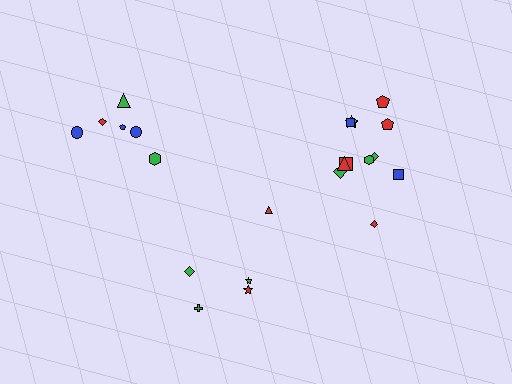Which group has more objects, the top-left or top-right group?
The top-right group.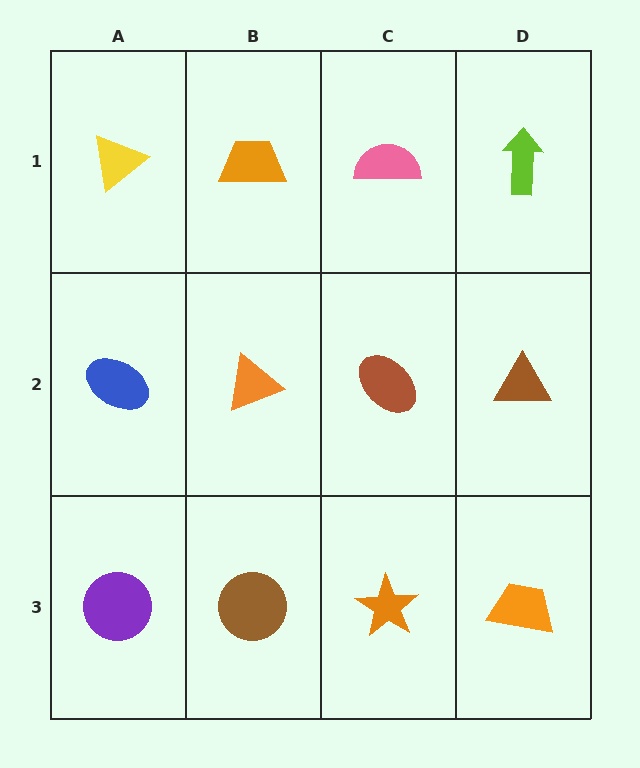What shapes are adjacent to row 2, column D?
A lime arrow (row 1, column D), an orange trapezoid (row 3, column D), a brown ellipse (row 2, column C).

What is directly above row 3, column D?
A brown triangle.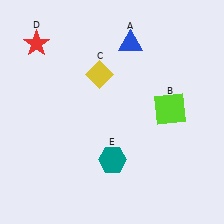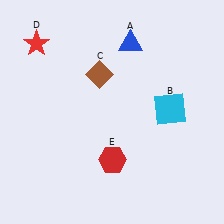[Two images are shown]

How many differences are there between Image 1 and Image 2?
There are 3 differences between the two images.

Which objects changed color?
B changed from lime to cyan. C changed from yellow to brown. E changed from teal to red.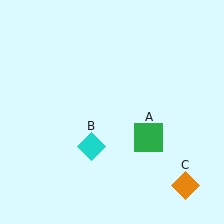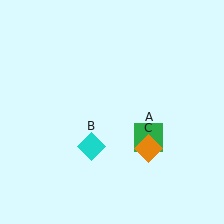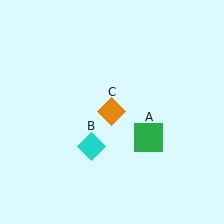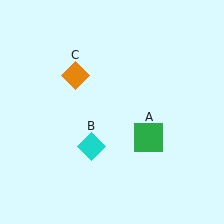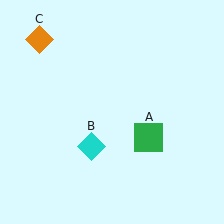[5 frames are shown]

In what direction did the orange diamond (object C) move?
The orange diamond (object C) moved up and to the left.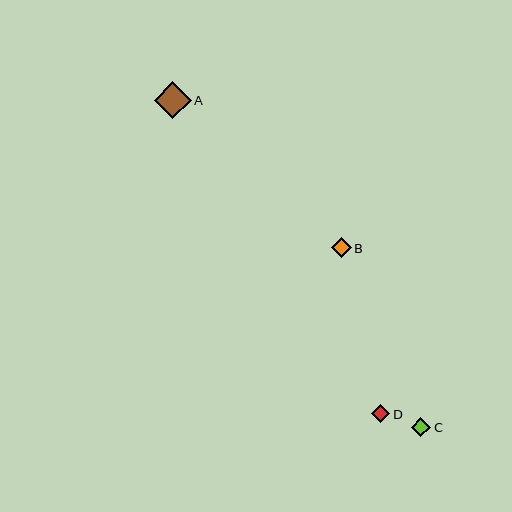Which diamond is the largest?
Diamond A is the largest with a size of approximately 37 pixels.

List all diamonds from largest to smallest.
From largest to smallest: A, B, C, D.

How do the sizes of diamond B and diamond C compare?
Diamond B and diamond C are approximately the same size.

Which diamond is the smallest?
Diamond D is the smallest with a size of approximately 18 pixels.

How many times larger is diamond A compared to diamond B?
Diamond A is approximately 1.9 times the size of diamond B.